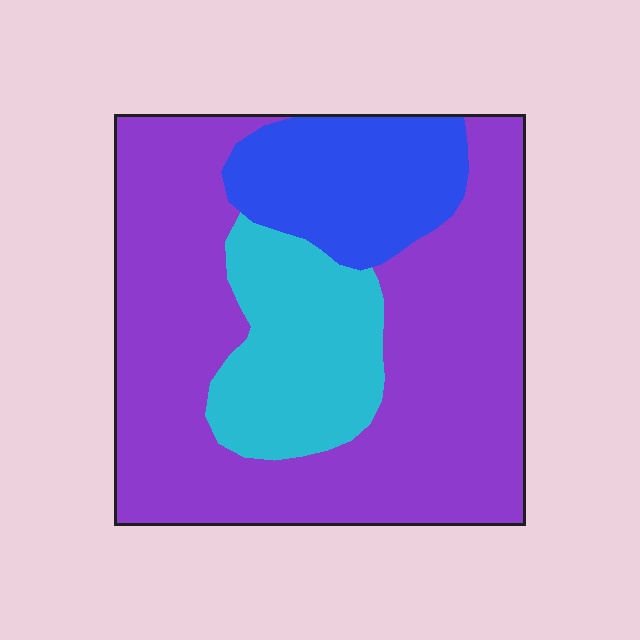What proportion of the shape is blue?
Blue takes up less than a quarter of the shape.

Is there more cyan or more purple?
Purple.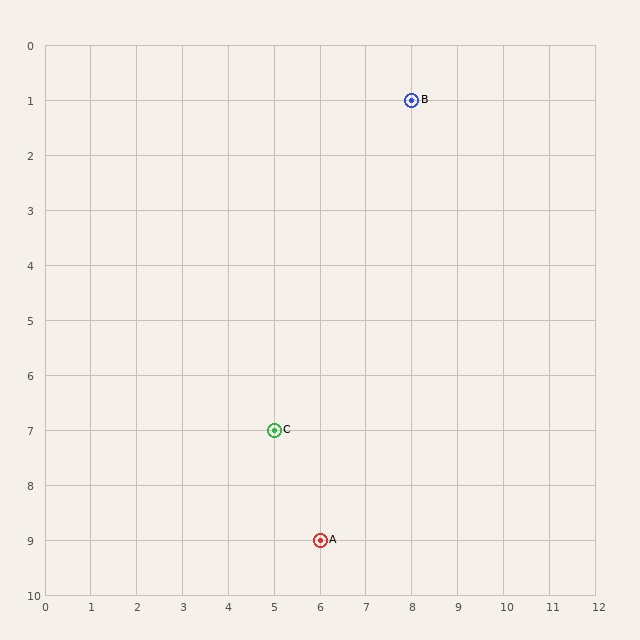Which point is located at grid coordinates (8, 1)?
Point B is at (8, 1).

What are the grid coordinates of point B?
Point B is at grid coordinates (8, 1).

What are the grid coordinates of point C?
Point C is at grid coordinates (5, 7).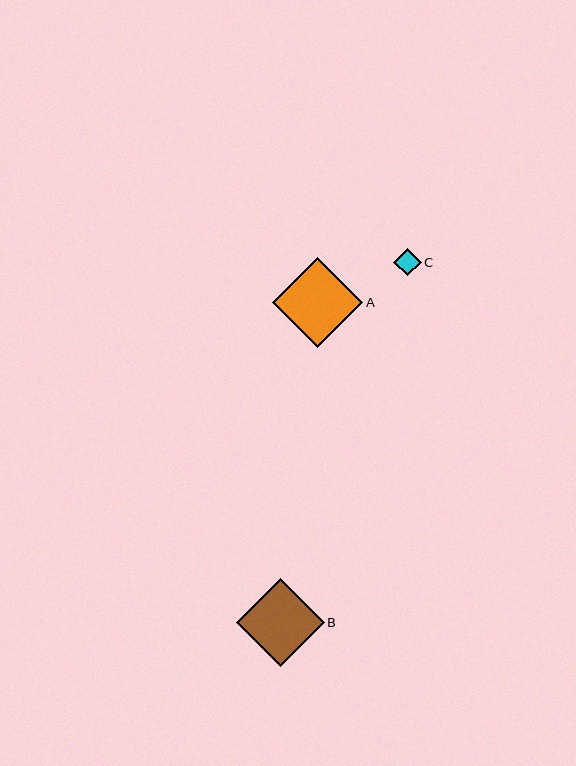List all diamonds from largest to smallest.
From largest to smallest: A, B, C.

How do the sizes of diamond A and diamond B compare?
Diamond A and diamond B are approximately the same size.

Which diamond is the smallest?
Diamond C is the smallest with a size of approximately 27 pixels.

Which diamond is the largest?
Diamond A is the largest with a size of approximately 90 pixels.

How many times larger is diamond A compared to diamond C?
Diamond A is approximately 3.3 times the size of diamond C.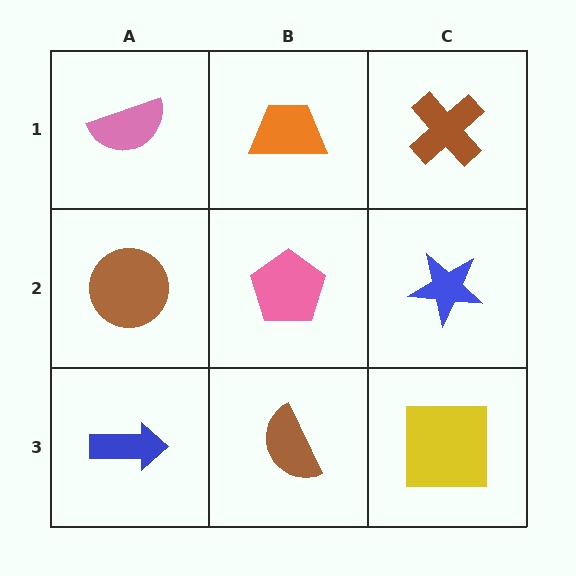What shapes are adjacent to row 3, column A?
A brown circle (row 2, column A), a brown semicircle (row 3, column B).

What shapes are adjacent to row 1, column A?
A brown circle (row 2, column A), an orange trapezoid (row 1, column B).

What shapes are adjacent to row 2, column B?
An orange trapezoid (row 1, column B), a brown semicircle (row 3, column B), a brown circle (row 2, column A), a blue star (row 2, column C).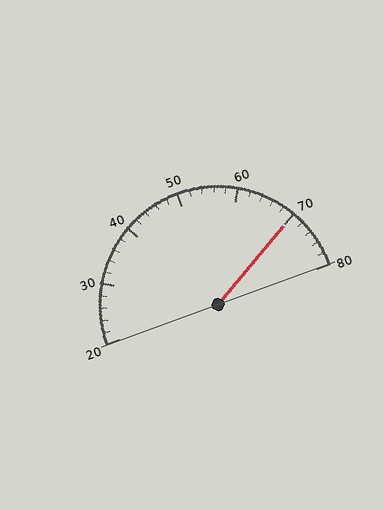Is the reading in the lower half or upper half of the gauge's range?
The reading is in the upper half of the range (20 to 80).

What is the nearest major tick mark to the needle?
The nearest major tick mark is 70.